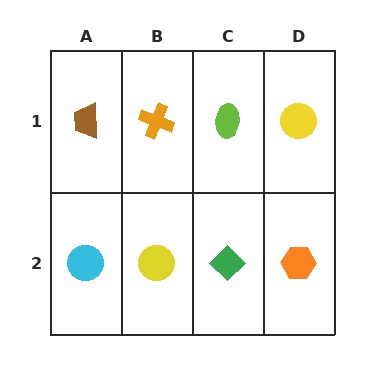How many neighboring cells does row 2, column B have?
3.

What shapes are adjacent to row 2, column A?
A brown trapezoid (row 1, column A), a yellow circle (row 2, column B).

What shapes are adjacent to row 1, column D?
An orange hexagon (row 2, column D), a lime ellipse (row 1, column C).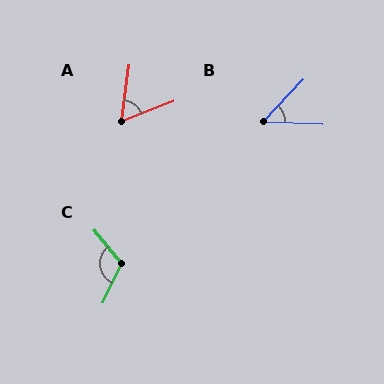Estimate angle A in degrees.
Approximately 61 degrees.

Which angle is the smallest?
B, at approximately 49 degrees.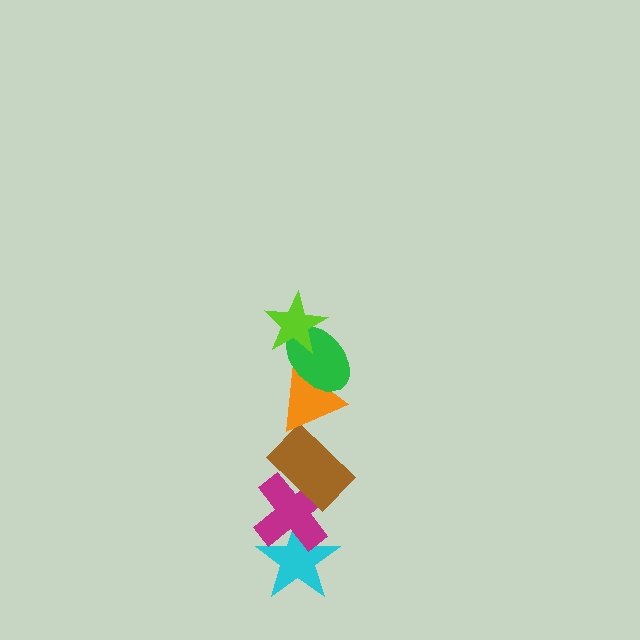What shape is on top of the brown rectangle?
The orange triangle is on top of the brown rectangle.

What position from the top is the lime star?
The lime star is 1st from the top.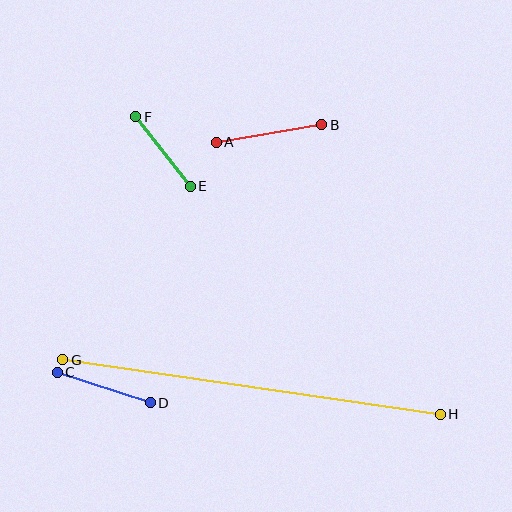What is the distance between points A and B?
The distance is approximately 107 pixels.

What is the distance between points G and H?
The distance is approximately 382 pixels.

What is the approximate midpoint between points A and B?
The midpoint is at approximately (269, 133) pixels.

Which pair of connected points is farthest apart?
Points G and H are farthest apart.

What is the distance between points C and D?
The distance is approximately 98 pixels.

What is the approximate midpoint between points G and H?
The midpoint is at approximately (252, 387) pixels.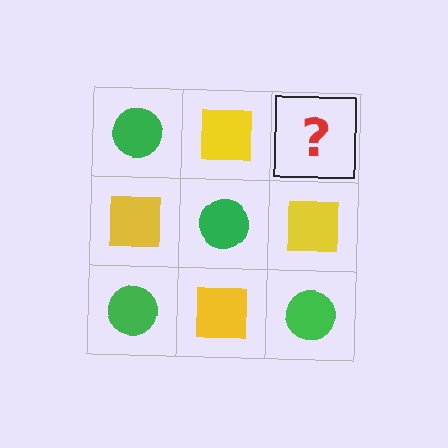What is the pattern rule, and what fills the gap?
The rule is that it alternates green circle and yellow square in a checkerboard pattern. The gap should be filled with a green circle.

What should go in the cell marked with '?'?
The missing cell should contain a green circle.